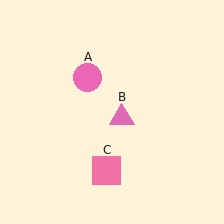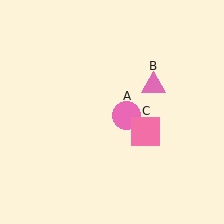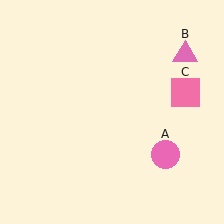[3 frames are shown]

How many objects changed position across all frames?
3 objects changed position: pink circle (object A), pink triangle (object B), pink square (object C).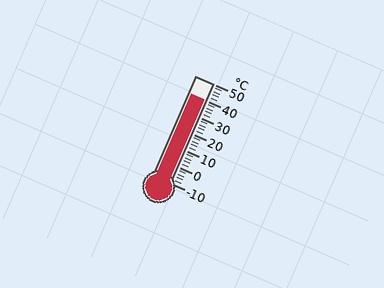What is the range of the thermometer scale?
The thermometer scale ranges from -10°C to 50°C.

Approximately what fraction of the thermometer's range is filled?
The thermometer is filled to approximately 85% of its range.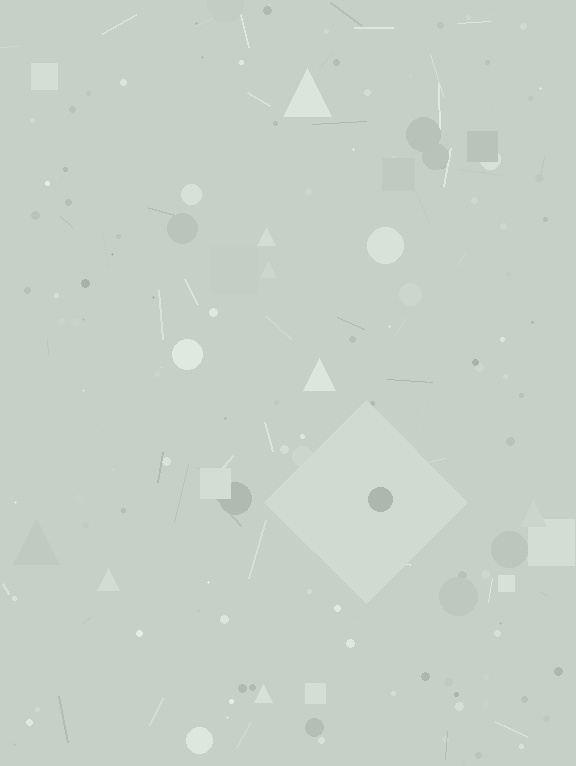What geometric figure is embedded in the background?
A diamond is embedded in the background.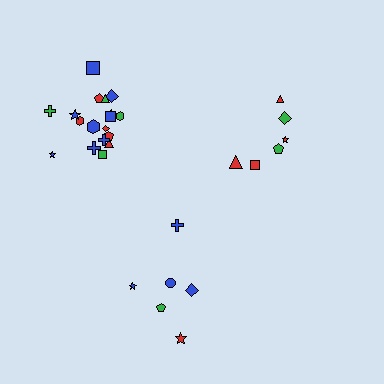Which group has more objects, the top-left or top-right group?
The top-left group.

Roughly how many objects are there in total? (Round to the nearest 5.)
Roughly 30 objects in total.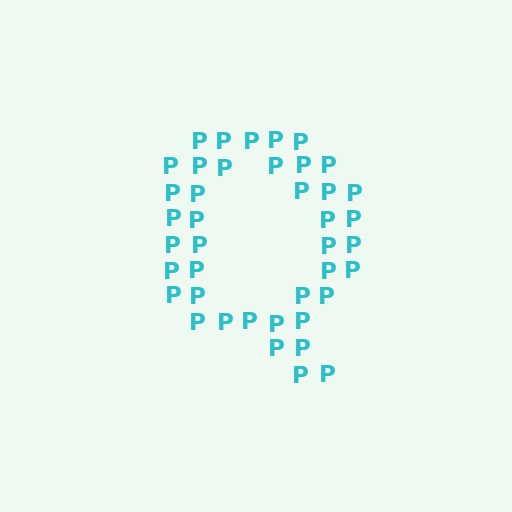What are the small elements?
The small elements are letter P's.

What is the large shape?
The large shape is the letter Q.